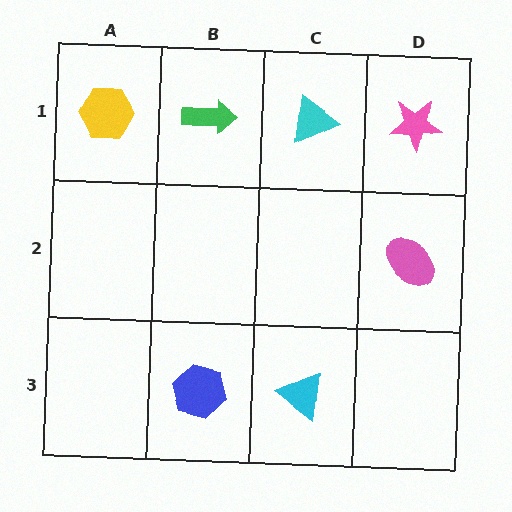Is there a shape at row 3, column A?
No, that cell is empty.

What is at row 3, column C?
A cyan triangle.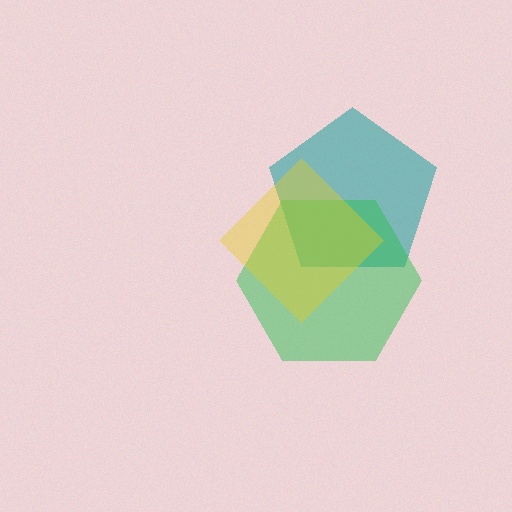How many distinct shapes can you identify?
There are 3 distinct shapes: a teal pentagon, a green hexagon, a yellow diamond.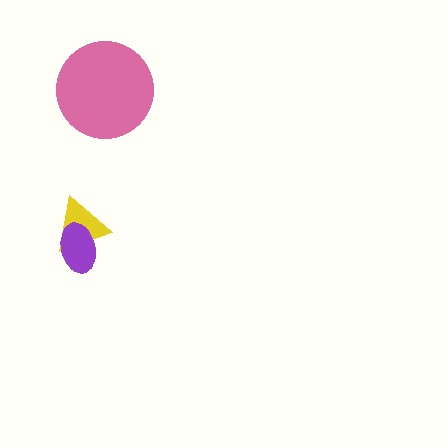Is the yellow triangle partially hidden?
Yes, it is partially covered by another shape.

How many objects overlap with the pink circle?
0 objects overlap with the pink circle.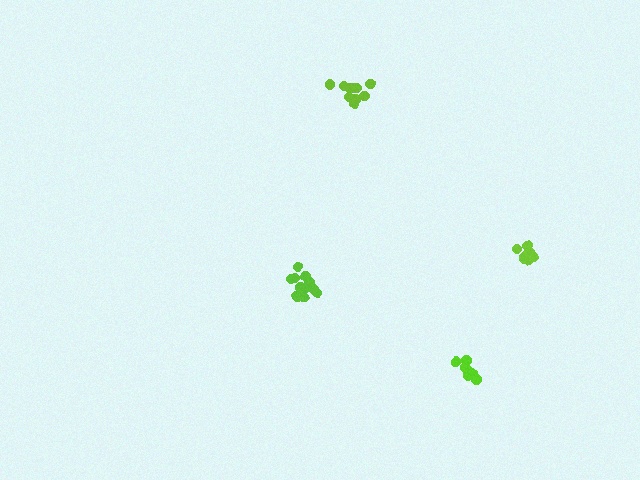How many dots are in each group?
Group 1: 13 dots, Group 2: 7 dots, Group 3: 11 dots, Group 4: 8 dots (39 total).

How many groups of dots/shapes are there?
There are 4 groups.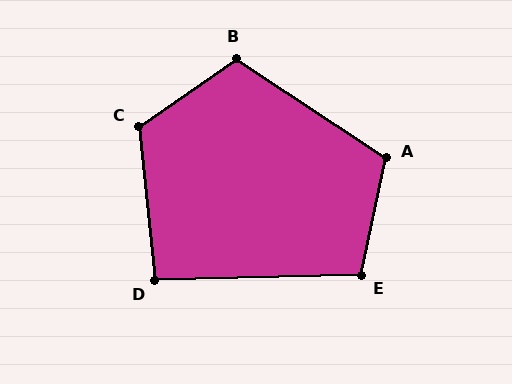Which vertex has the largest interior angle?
C, at approximately 119 degrees.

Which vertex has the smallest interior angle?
D, at approximately 95 degrees.